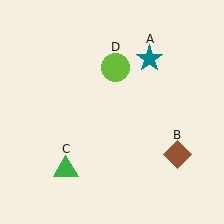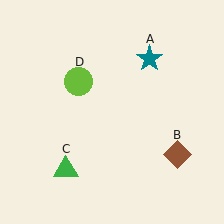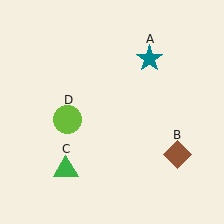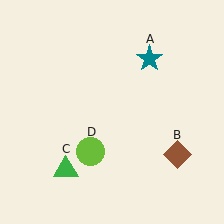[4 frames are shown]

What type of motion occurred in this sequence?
The lime circle (object D) rotated counterclockwise around the center of the scene.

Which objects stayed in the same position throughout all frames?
Teal star (object A) and brown diamond (object B) and green triangle (object C) remained stationary.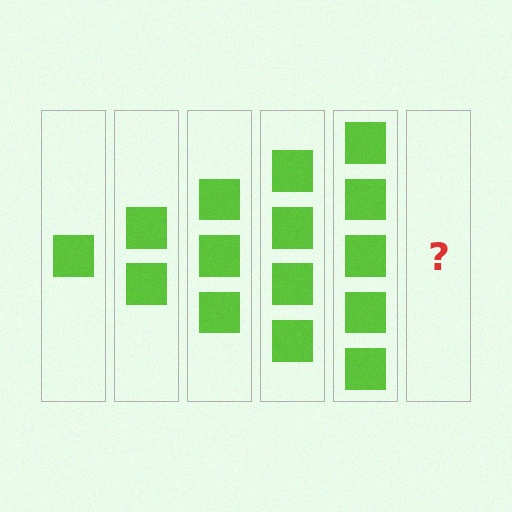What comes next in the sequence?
The next element should be 6 squares.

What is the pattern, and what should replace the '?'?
The pattern is that each step adds one more square. The '?' should be 6 squares.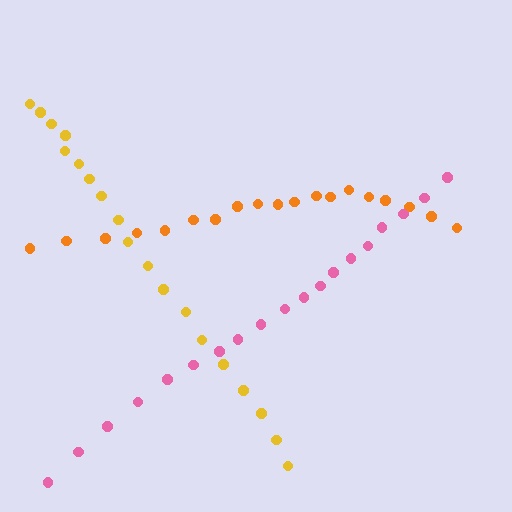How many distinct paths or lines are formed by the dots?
There are 3 distinct paths.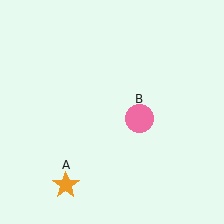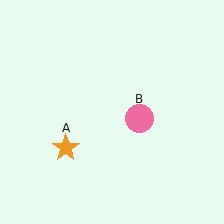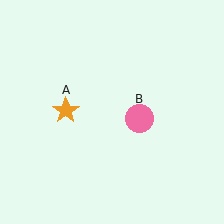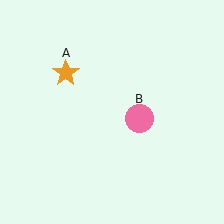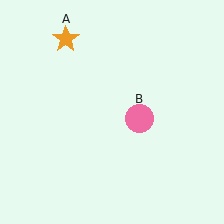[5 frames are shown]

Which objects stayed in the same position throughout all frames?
Pink circle (object B) remained stationary.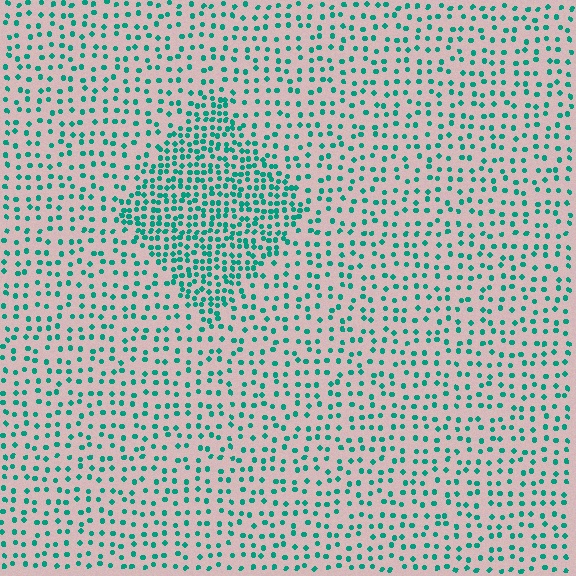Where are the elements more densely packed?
The elements are more densely packed inside the diamond boundary.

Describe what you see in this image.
The image contains small teal elements arranged at two different densities. A diamond-shaped region is visible where the elements are more densely packed than the surrounding area.